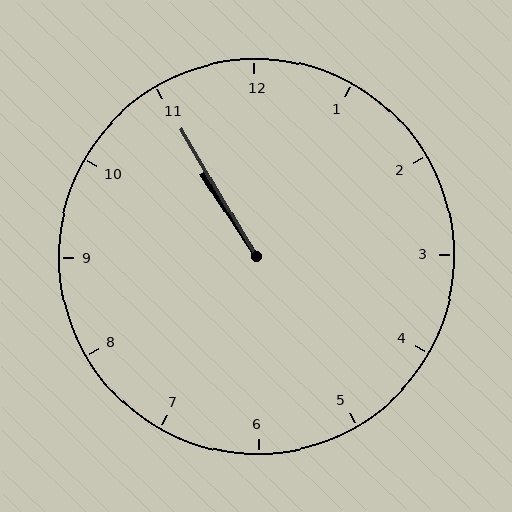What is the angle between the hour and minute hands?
Approximately 2 degrees.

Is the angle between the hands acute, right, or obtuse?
It is acute.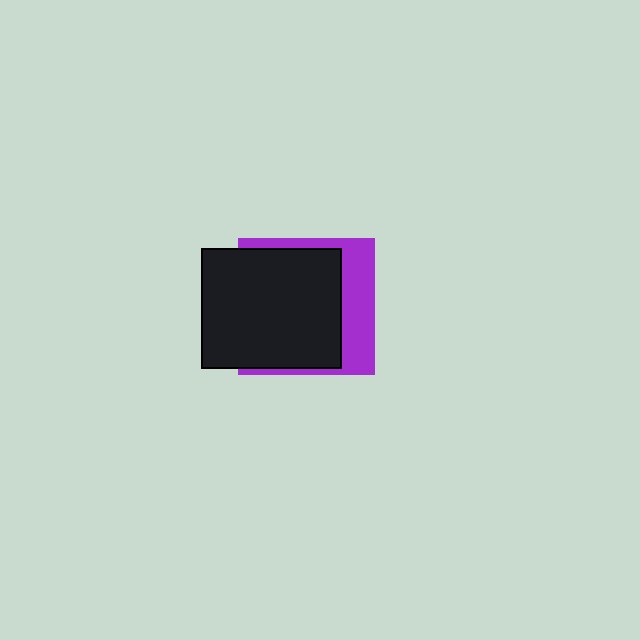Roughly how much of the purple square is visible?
A small part of it is visible (roughly 33%).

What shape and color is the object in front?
The object in front is a black rectangle.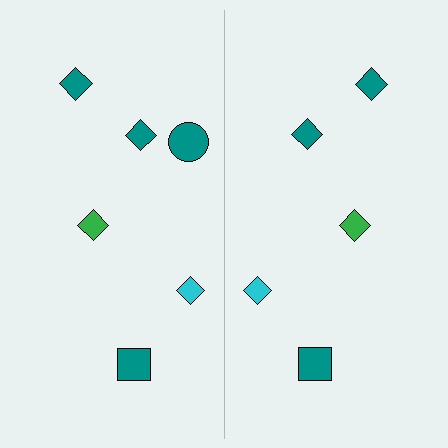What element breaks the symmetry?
A teal circle is missing from the right side.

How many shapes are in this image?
There are 11 shapes in this image.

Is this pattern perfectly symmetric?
No, the pattern is not perfectly symmetric. A teal circle is missing from the right side.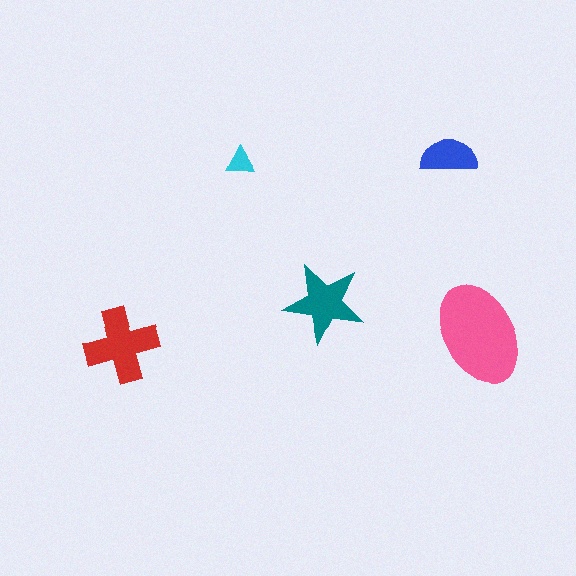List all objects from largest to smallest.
The pink ellipse, the red cross, the teal star, the blue semicircle, the cyan triangle.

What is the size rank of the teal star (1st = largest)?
3rd.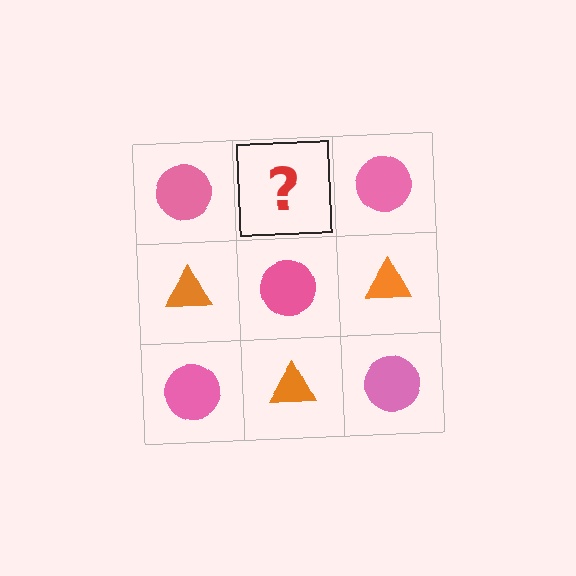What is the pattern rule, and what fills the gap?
The rule is that it alternates pink circle and orange triangle in a checkerboard pattern. The gap should be filled with an orange triangle.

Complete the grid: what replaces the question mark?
The question mark should be replaced with an orange triangle.